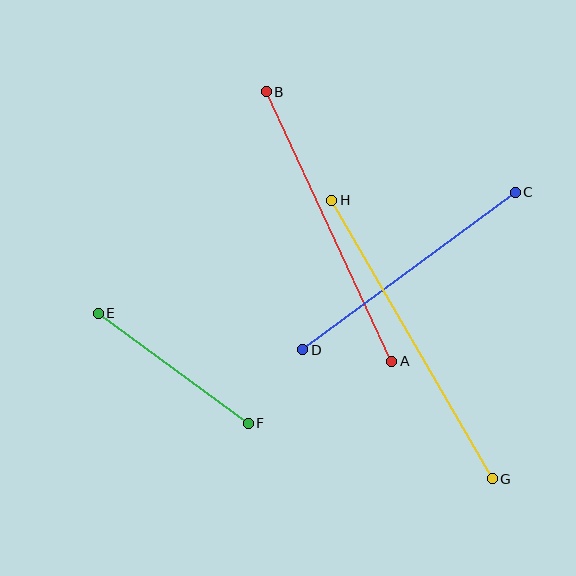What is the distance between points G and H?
The distance is approximately 322 pixels.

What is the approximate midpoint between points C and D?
The midpoint is at approximately (409, 271) pixels.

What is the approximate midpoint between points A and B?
The midpoint is at approximately (329, 227) pixels.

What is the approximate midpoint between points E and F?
The midpoint is at approximately (173, 368) pixels.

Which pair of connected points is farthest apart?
Points G and H are farthest apart.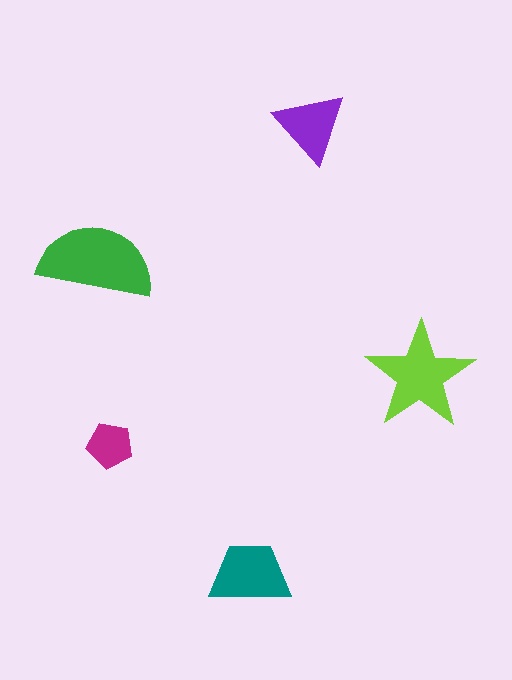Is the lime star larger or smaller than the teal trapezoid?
Larger.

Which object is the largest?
The green semicircle.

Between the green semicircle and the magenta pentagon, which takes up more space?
The green semicircle.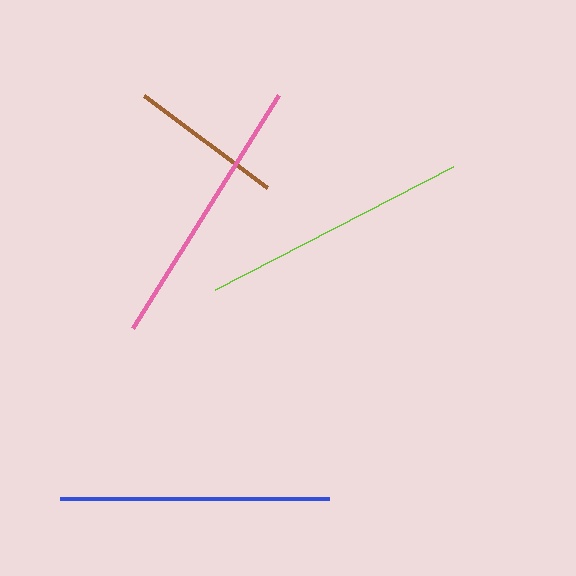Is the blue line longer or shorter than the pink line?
The pink line is longer than the blue line.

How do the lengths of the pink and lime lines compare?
The pink and lime lines are approximately the same length.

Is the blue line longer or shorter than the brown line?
The blue line is longer than the brown line.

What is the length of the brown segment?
The brown segment is approximately 154 pixels long.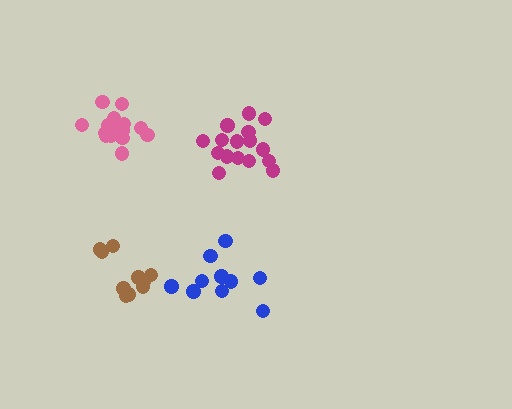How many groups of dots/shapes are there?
There are 4 groups.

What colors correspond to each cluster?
The clusters are colored: brown, magenta, pink, blue.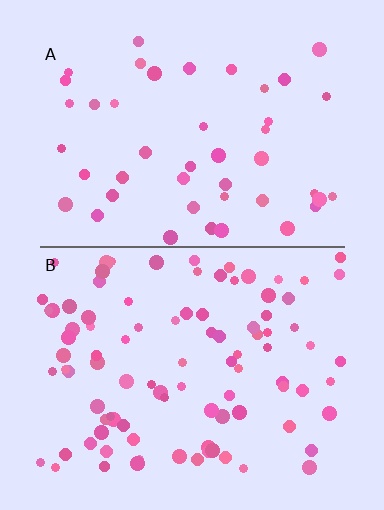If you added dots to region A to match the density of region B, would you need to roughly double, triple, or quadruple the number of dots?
Approximately double.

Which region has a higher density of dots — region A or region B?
B (the bottom).